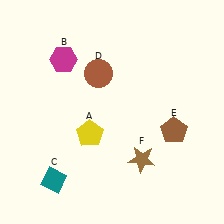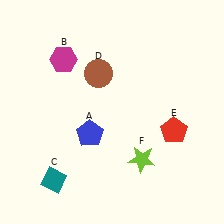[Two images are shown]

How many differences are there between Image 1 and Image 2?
There are 3 differences between the two images.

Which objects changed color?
A changed from yellow to blue. E changed from brown to red. F changed from brown to lime.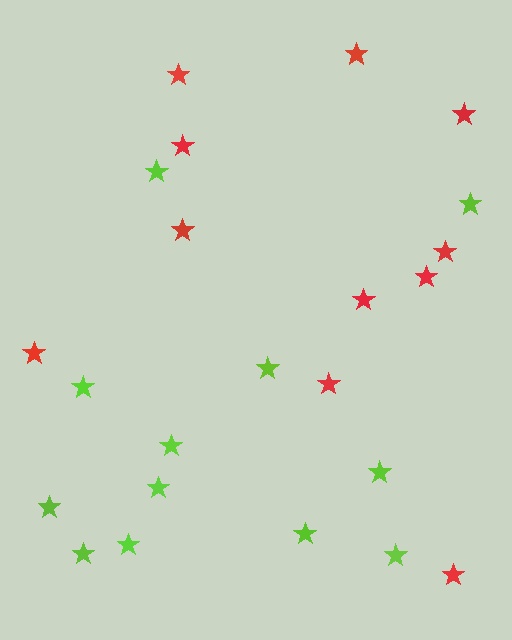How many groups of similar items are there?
There are 2 groups: one group of red stars (11) and one group of lime stars (12).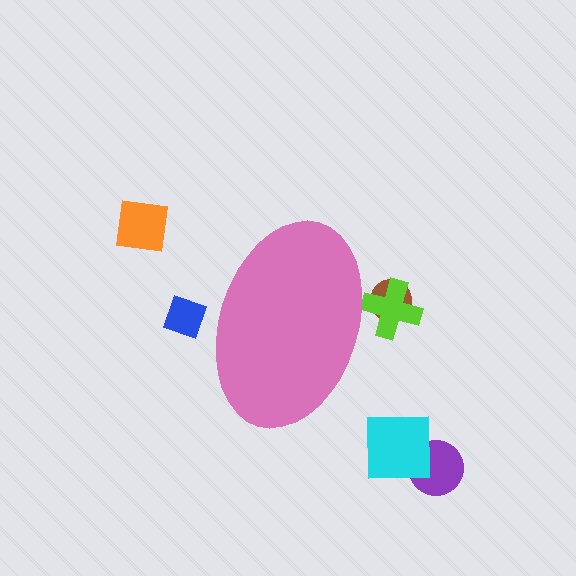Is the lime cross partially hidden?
Yes, the lime cross is partially hidden behind the pink ellipse.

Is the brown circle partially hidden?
Yes, the brown circle is partially hidden behind the pink ellipse.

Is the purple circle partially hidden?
No, the purple circle is fully visible.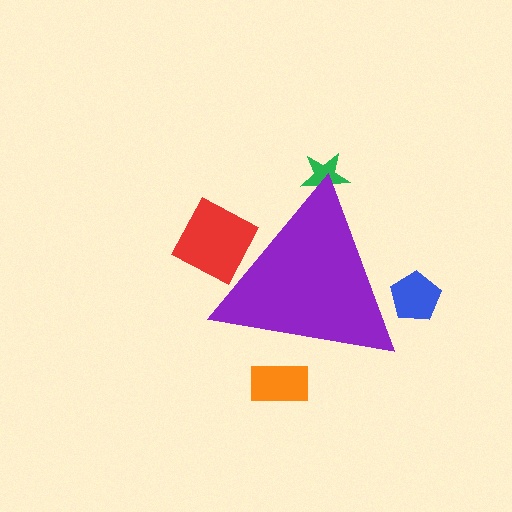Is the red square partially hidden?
Yes, the red square is partially hidden behind the purple triangle.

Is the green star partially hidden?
Yes, the green star is partially hidden behind the purple triangle.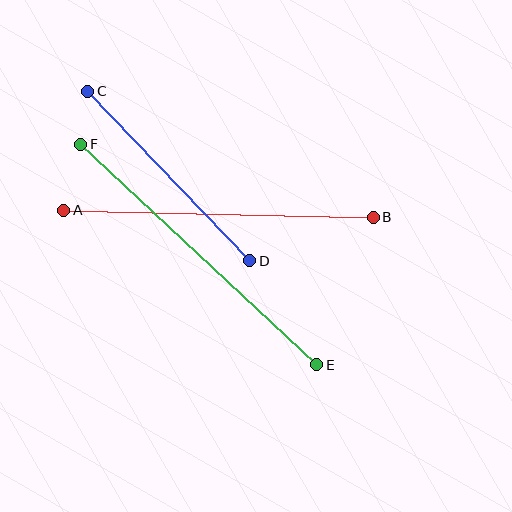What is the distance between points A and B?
The distance is approximately 310 pixels.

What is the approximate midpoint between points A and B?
The midpoint is at approximately (219, 214) pixels.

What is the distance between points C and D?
The distance is approximately 234 pixels.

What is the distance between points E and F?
The distance is approximately 323 pixels.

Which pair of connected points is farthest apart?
Points E and F are farthest apart.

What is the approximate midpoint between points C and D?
The midpoint is at approximately (169, 176) pixels.